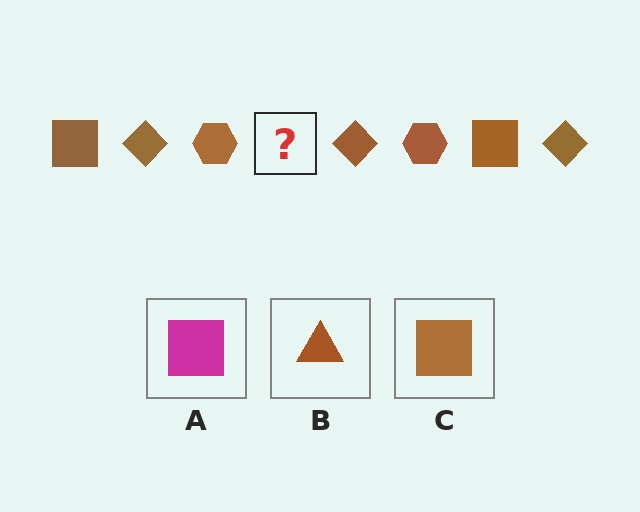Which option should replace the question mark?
Option C.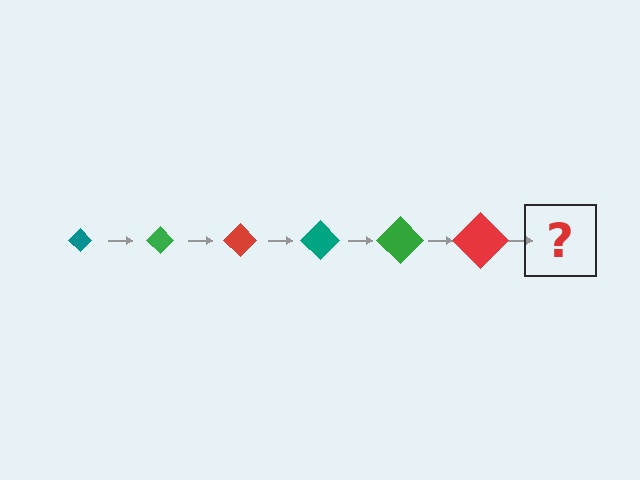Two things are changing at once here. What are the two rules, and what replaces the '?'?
The two rules are that the diamond grows larger each step and the color cycles through teal, green, and red. The '?' should be a teal diamond, larger than the previous one.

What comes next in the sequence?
The next element should be a teal diamond, larger than the previous one.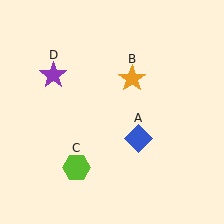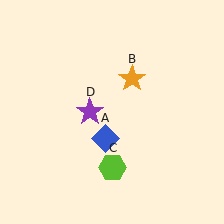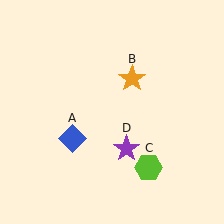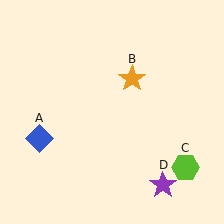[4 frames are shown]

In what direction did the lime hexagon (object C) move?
The lime hexagon (object C) moved right.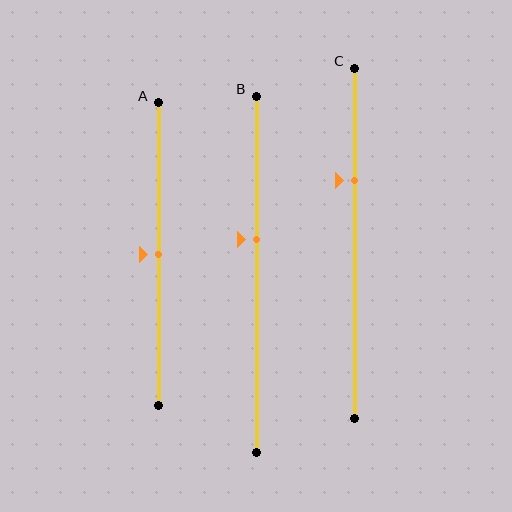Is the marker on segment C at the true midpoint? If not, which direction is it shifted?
No, the marker on segment C is shifted upward by about 18% of the segment length.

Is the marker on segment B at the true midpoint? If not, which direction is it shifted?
No, the marker on segment B is shifted upward by about 10% of the segment length.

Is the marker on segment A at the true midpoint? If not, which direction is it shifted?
Yes, the marker on segment A is at the true midpoint.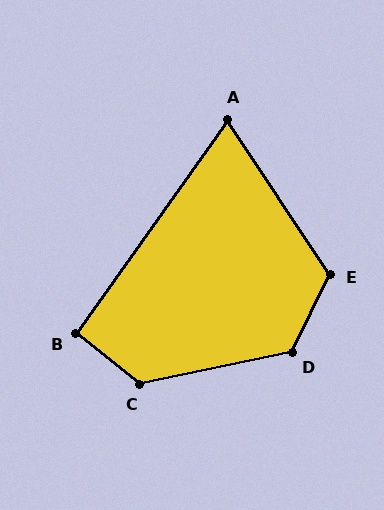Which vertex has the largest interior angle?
C, at approximately 129 degrees.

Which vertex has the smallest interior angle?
A, at approximately 69 degrees.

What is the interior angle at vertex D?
Approximately 128 degrees (obtuse).